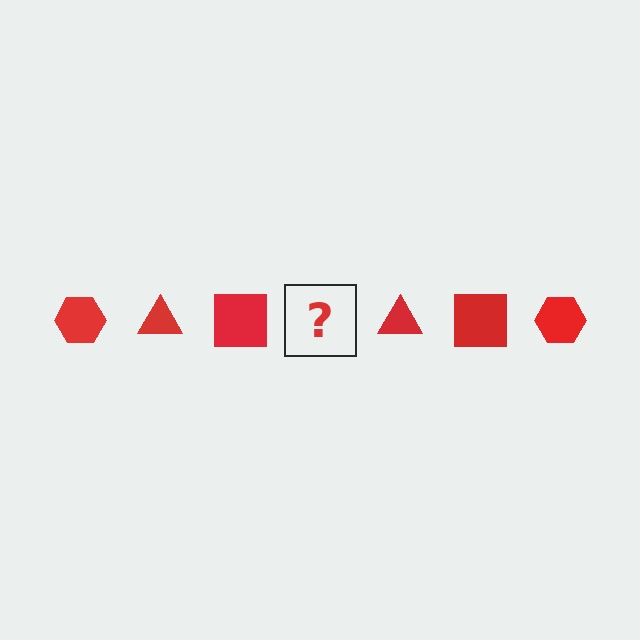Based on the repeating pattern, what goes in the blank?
The blank should be a red hexagon.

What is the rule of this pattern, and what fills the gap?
The rule is that the pattern cycles through hexagon, triangle, square shapes in red. The gap should be filled with a red hexagon.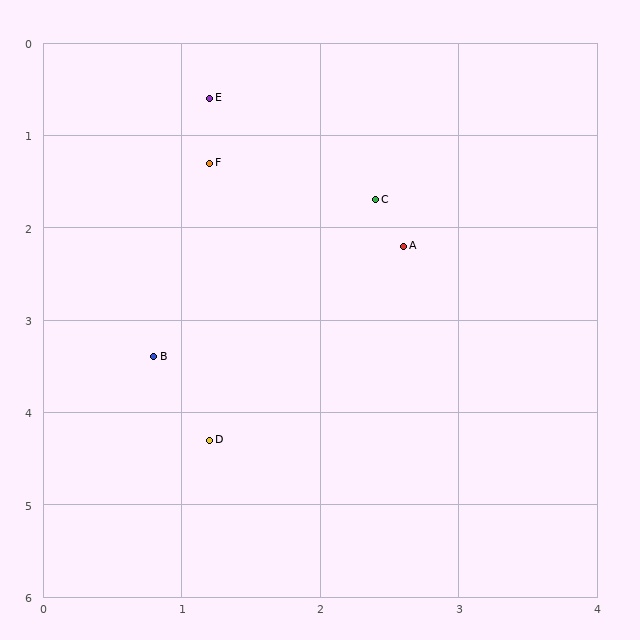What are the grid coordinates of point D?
Point D is at approximately (1.2, 4.3).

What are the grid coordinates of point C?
Point C is at approximately (2.4, 1.7).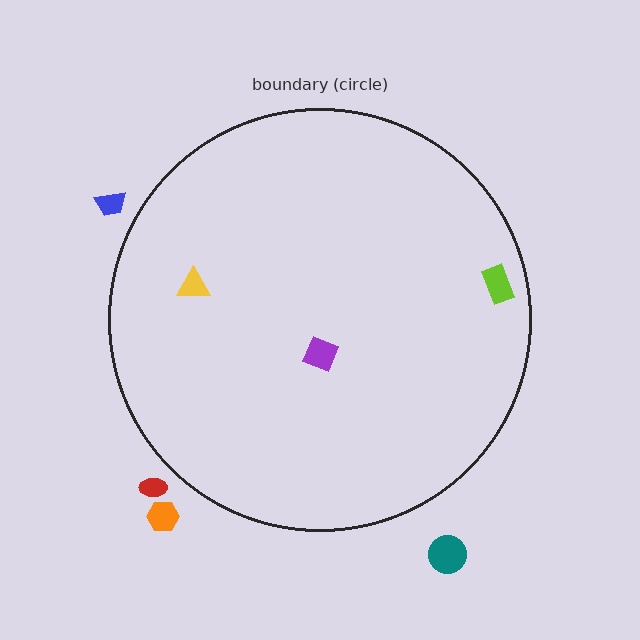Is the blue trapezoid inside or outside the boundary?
Outside.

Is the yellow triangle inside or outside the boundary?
Inside.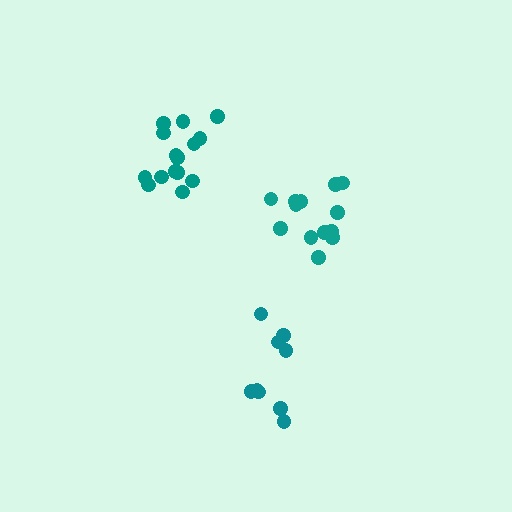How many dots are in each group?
Group 1: 14 dots, Group 2: 9 dots, Group 3: 15 dots (38 total).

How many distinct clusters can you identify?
There are 3 distinct clusters.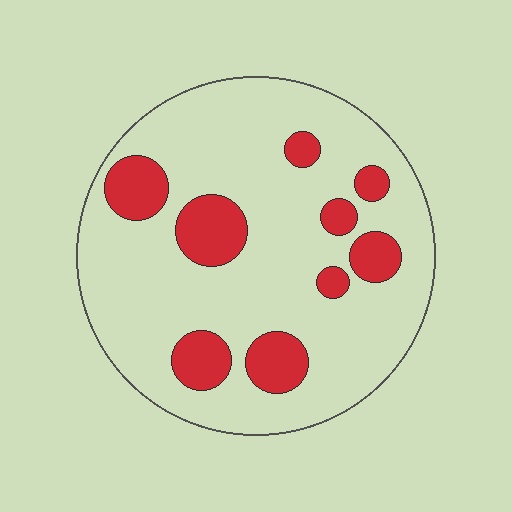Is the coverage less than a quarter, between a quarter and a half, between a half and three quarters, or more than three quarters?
Less than a quarter.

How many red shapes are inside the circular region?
9.